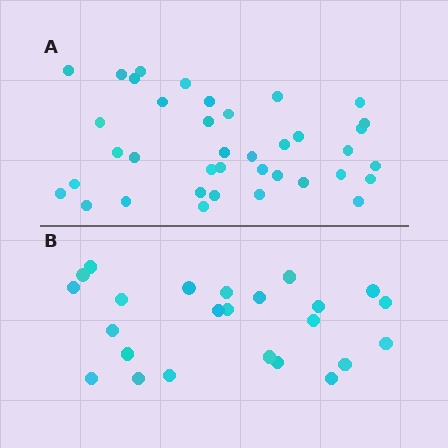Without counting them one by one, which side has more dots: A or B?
Region A (the top region) has more dots.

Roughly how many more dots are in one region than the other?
Region A has approximately 15 more dots than region B.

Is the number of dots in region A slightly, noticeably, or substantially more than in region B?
Region A has substantially more. The ratio is roughly 1.6 to 1.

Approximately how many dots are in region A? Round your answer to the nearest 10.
About 40 dots. (The exact count is 38, which rounds to 40.)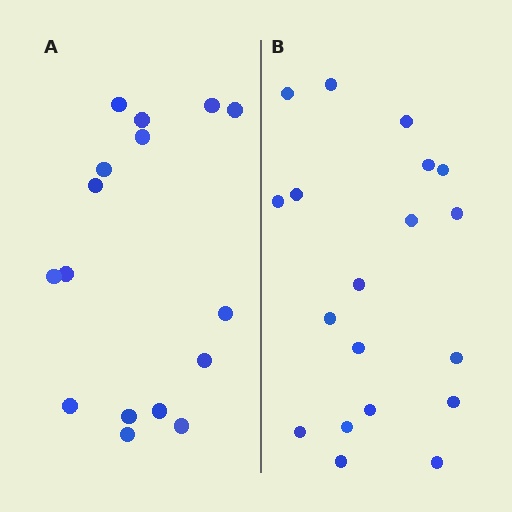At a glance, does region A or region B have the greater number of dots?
Region B (the right region) has more dots.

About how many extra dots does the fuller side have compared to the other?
Region B has just a few more — roughly 2 or 3 more dots than region A.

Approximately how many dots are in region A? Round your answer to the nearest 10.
About 20 dots. (The exact count is 16, which rounds to 20.)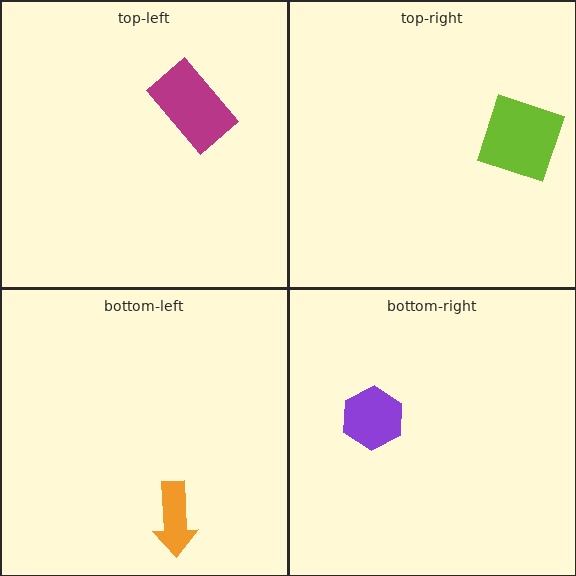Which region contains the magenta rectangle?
The top-left region.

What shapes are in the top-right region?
The lime diamond.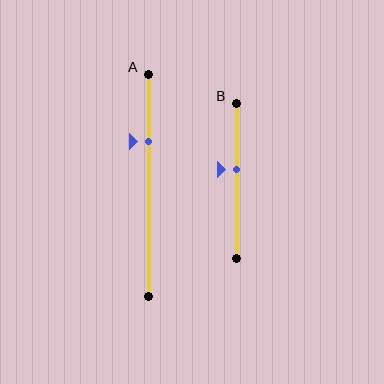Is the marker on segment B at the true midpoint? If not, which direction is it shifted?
No, the marker on segment B is shifted upward by about 8% of the segment length.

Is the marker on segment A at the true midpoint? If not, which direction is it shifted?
No, the marker on segment A is shifted upward by about 20% of the segment length.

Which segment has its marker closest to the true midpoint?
Segment B has its marker closest to the true midpoint.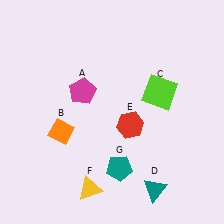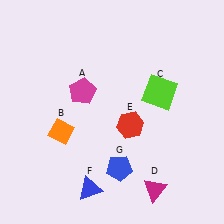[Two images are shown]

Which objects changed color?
D changed from teal to magenta. F changed from yellow to blue. G changed from teal to blue.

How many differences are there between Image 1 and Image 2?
There are 3 differences between the two images.